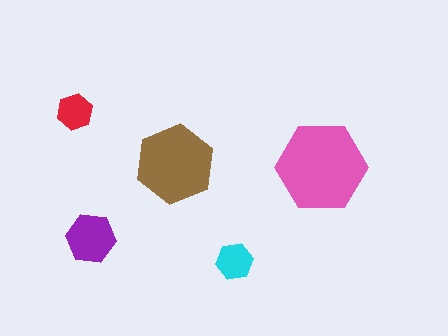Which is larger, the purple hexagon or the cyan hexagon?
The purple one.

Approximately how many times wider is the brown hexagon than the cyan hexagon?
About 2 times wider.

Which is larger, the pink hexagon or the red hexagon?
The pink one.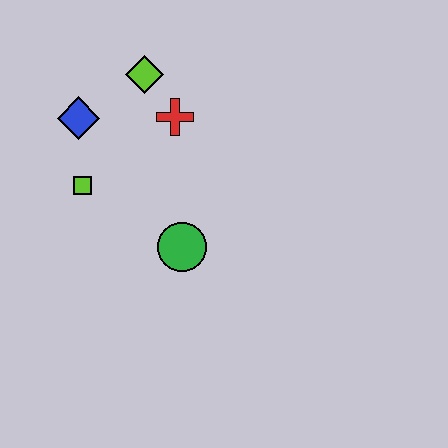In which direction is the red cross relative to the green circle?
The red cross is above the green circle.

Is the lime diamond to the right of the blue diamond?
Yes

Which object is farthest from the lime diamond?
The green circle is farthest from the lime diamond.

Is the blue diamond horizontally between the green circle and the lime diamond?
No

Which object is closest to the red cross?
The lime diamond is closest to the red cross.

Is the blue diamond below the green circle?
No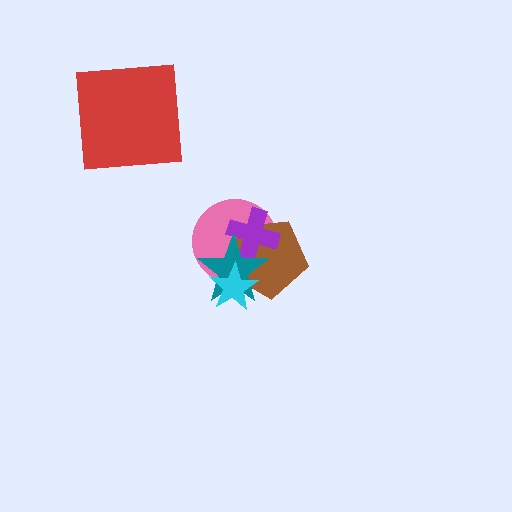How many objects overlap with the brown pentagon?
4 objects overlap with the brown pentagon.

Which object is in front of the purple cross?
The teal star is in front of the purple cross.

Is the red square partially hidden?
No, no other shape covers it.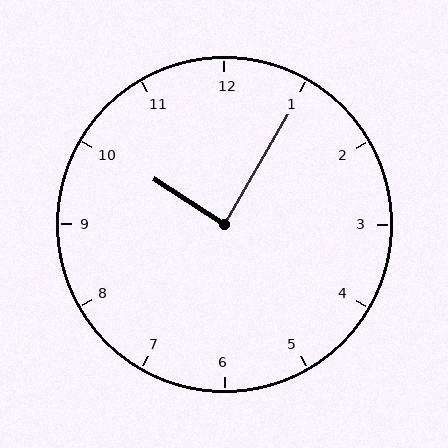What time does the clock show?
10:05.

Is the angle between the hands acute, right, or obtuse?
It is right.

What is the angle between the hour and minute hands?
Approximately 88 degrees.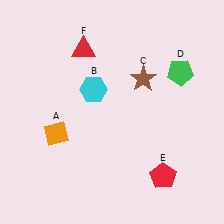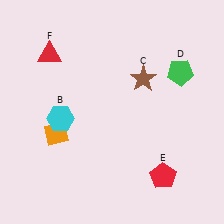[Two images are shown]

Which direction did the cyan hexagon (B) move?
The cyan hexagon (B) moved left.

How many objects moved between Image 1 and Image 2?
2 objects moved between the two images.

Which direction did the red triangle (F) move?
The red triangle (F) moved left.